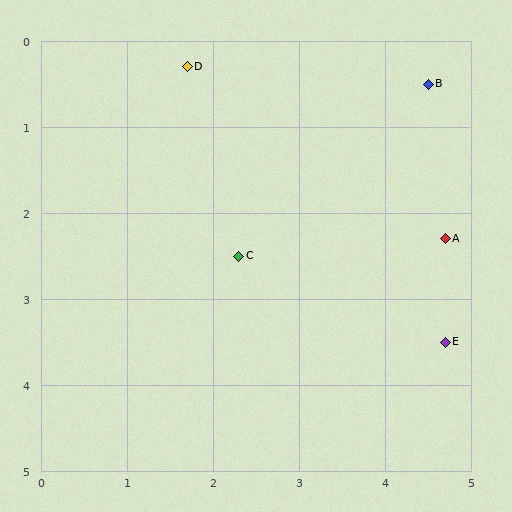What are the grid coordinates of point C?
Point C is at approximately (2.3, 2.5).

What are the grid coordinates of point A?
Point A is at approximately (4.7, 2.3).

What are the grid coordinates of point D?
Point D is at approximately (1.7, 0.3).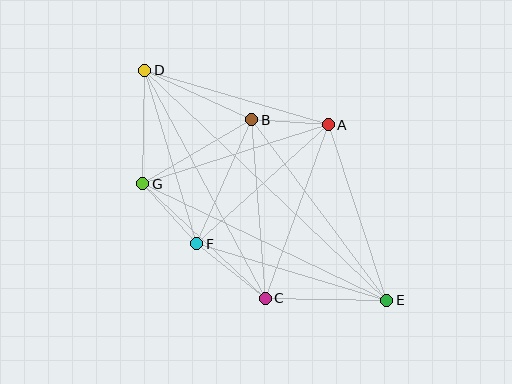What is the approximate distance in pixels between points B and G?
The distance between B and G is approximately 127 pixels.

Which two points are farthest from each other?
Points D and E are farthest from each other.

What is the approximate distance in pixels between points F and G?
The distance between F and G is approximately 81 pixels.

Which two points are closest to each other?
Points A and B are closest to each other.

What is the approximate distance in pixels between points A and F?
The distance between A and F is approximately 177 pixels.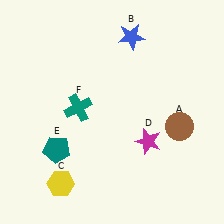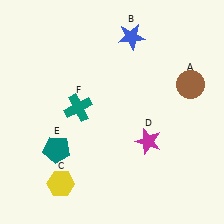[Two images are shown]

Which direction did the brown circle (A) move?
The brown circle (A) moved up.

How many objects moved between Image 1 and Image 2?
1 object moved between the two images.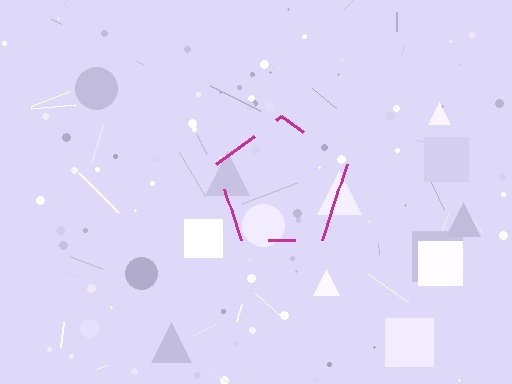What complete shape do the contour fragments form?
The contour fragments form a pentagon.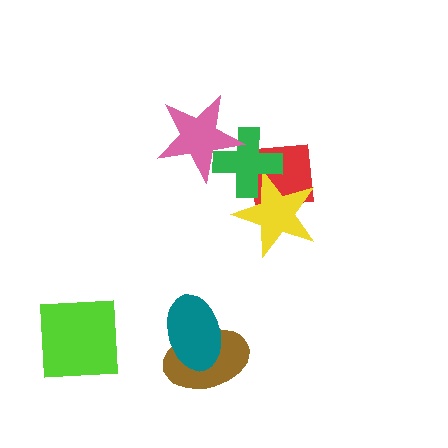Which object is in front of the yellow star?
The green cross is in front of the yellow star.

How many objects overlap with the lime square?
0 objects overlap with the lime square.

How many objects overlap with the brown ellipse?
1 object overlaps with the brown ellipse.